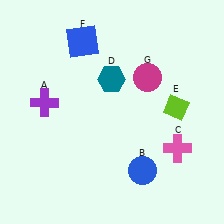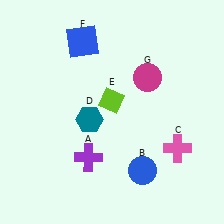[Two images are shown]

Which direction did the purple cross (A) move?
The purple cross (A) moved down.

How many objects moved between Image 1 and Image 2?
3 objects moved between the two images.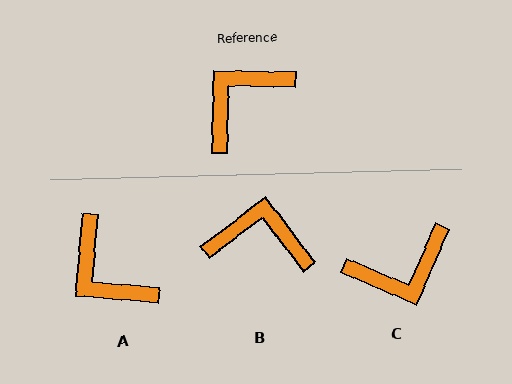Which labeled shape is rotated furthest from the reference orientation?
C, about 158 degrees away.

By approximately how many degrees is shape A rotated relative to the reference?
Approximately 86 degrees counter-clockwise.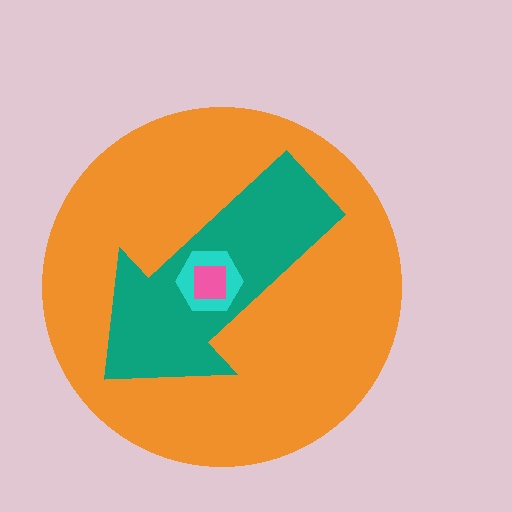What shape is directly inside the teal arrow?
The cyan hexagon.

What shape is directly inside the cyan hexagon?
The pink square.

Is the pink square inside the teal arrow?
Yes.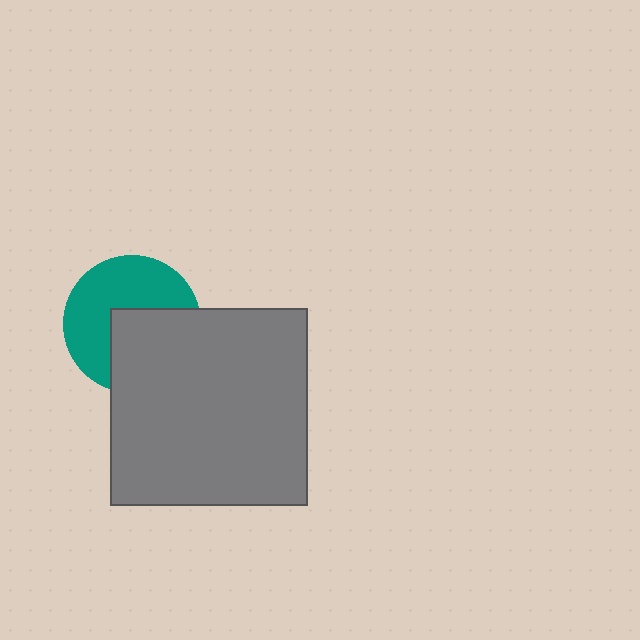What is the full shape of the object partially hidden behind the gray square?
The partially hidden object is a teal circle.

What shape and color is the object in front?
The object in front is a gray square.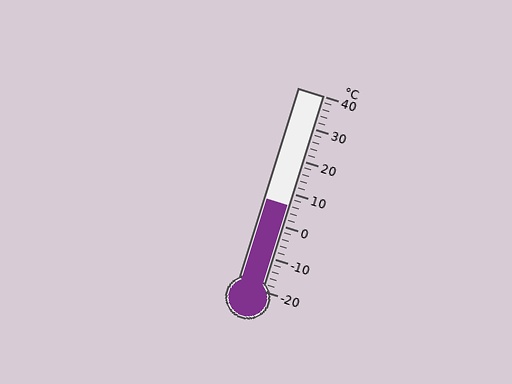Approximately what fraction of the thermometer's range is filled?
The thermometer is filled to approximately 45% of its range.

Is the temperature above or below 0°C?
The temperature is above 0°C.